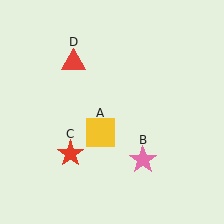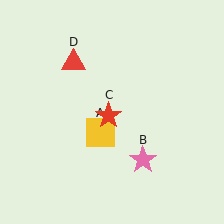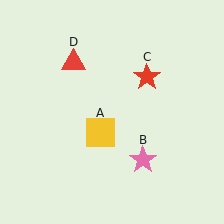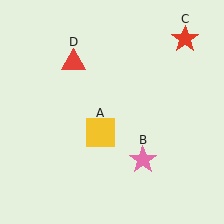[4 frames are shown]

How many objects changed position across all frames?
1 object changed position: red star (object C).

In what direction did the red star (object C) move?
The red star (object C) moved up and to the right.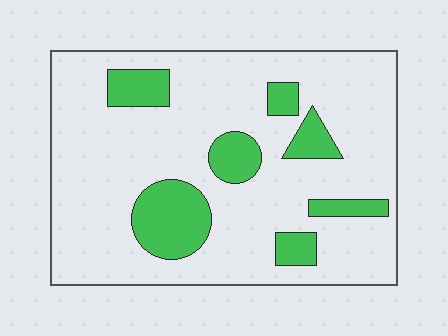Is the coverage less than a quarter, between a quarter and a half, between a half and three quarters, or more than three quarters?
Less than a quarter.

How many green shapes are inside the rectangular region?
7.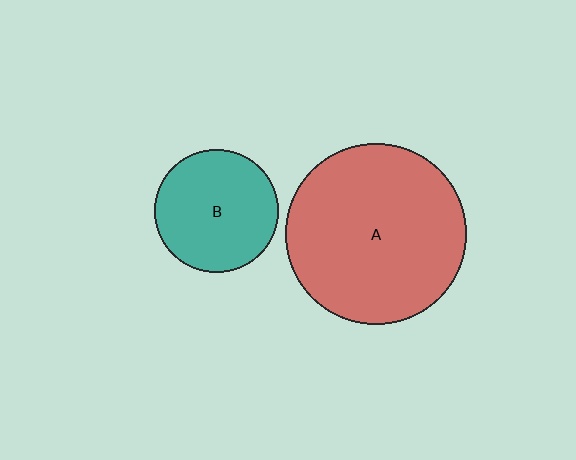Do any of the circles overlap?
No, none of the circles overlap.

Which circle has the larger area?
Circle A (red).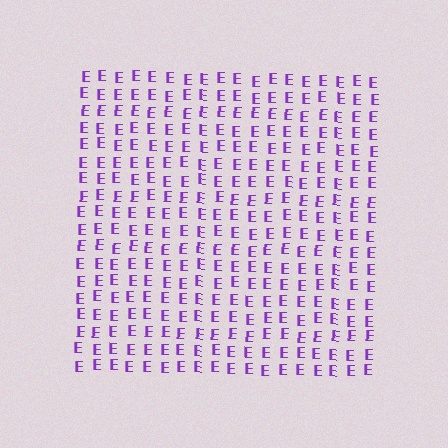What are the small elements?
The small elements are letter E's.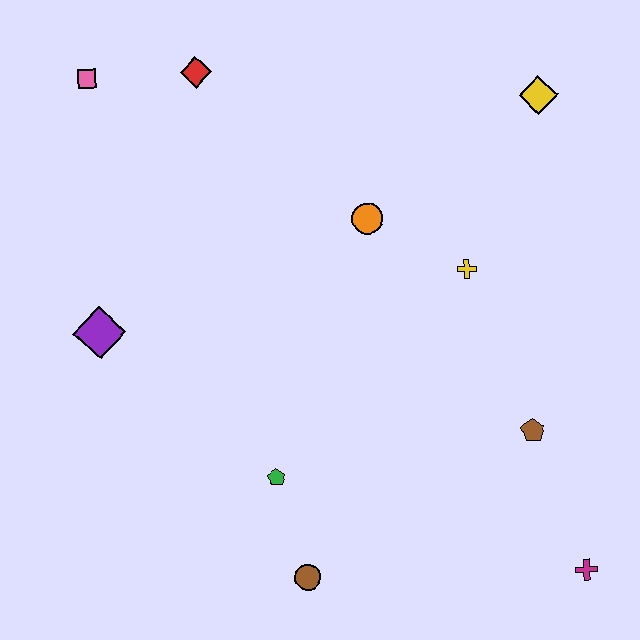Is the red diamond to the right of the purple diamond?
Yes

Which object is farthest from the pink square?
The magenta cross is farthest from the pink square.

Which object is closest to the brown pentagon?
The magenta cross is closest to the brown pentagon.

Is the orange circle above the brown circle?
Yes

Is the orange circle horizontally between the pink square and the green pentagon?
No